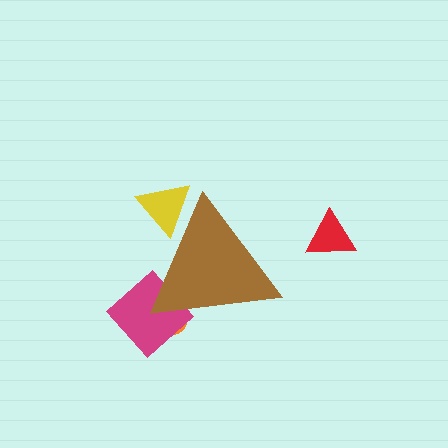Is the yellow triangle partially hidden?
Yes, the yellow triangle is partially hidden behind the brown triangle.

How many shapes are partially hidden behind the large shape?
3 shapes are partially hidden.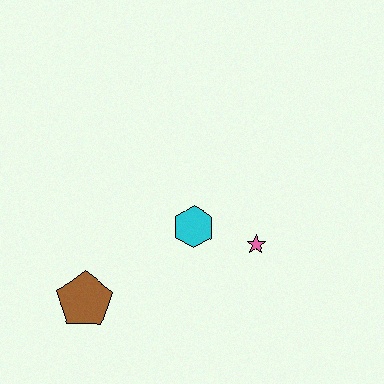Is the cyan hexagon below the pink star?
No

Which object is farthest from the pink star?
The brown pentagon is farthest from the pink star.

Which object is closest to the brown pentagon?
The cyan hexagon is closest to the brown pentagon.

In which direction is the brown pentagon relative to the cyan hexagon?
The brown pentagon is to the left of the cyan hexagon.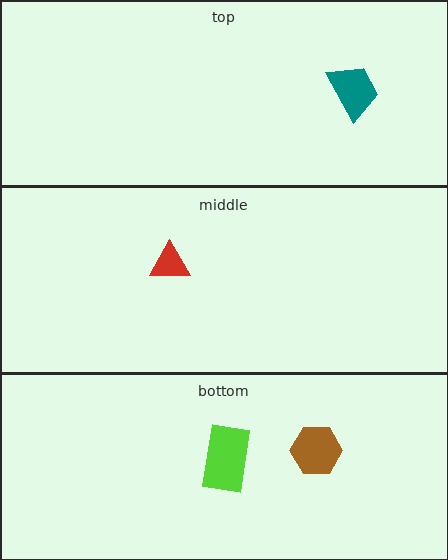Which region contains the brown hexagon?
The bottom region.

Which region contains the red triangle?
The middle region.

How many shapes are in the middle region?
1.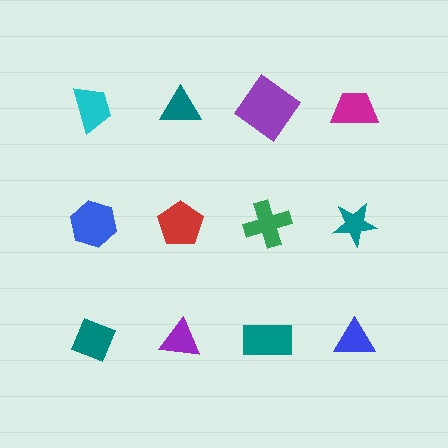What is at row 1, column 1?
A cyan trapezoid.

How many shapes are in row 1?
4 shapes.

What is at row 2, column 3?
A green cross.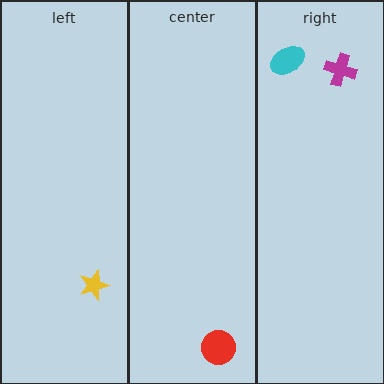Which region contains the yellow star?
The left region.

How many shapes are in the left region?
1.